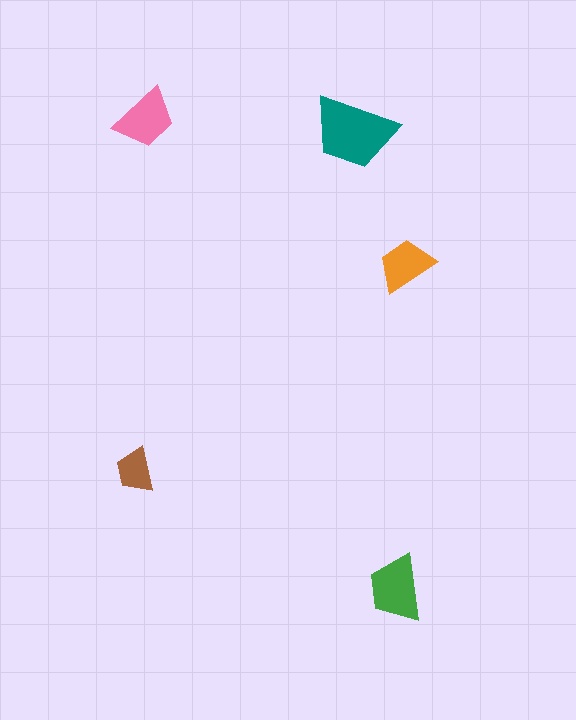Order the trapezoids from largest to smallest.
the teal one, the green one, the pink one, the orange one, the brown one.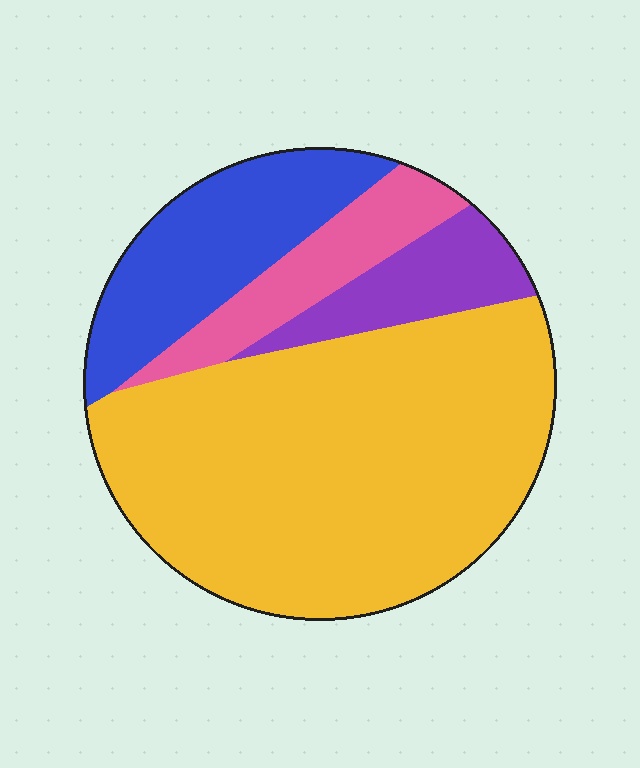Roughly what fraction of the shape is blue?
Blue takes up about one fifth (1/5) of the shape.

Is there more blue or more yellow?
Yellow.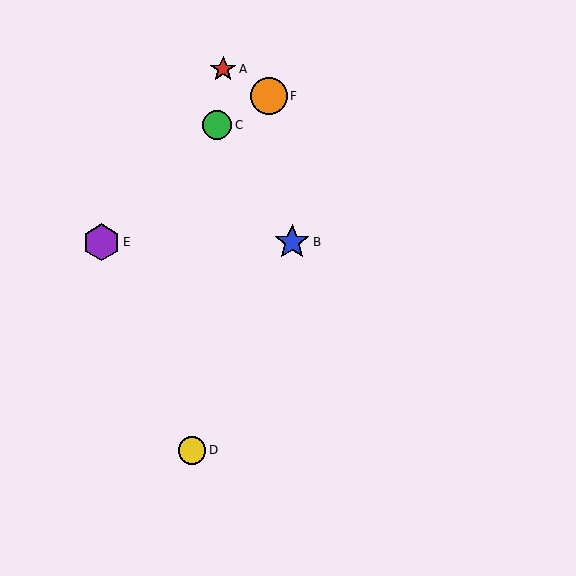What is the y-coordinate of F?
Object F is at y≈96.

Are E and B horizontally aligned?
Yes, both are at y≈242.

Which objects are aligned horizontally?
Objects B, E are aligned horizontally.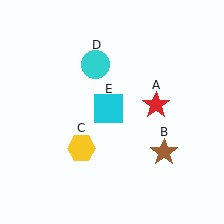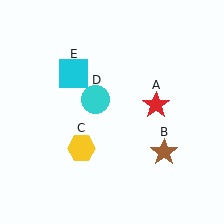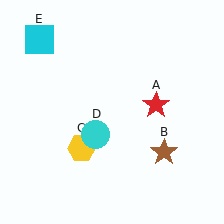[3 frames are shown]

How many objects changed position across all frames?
2 objects changed position: cyan circle (object D), cyan square (object E).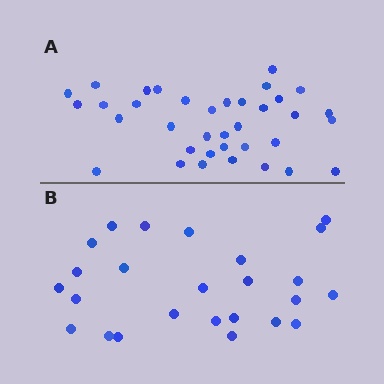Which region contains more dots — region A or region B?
Region A (the top region) has more dots.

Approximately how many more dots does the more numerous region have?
Region A has roughly 12 or so more dots than region B.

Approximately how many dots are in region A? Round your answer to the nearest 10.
About 40 dots. (The exact count is 36, which rounds to 40.)